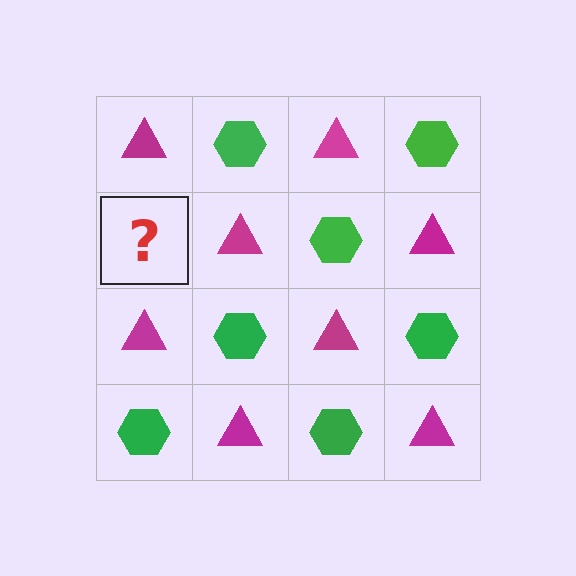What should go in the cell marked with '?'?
The missing cell should contain a green hexagon.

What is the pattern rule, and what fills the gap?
The rule is that it alternates magenta triangle and green hexagon in a checkerboard pattern. The gap should be filled with a green hexagon.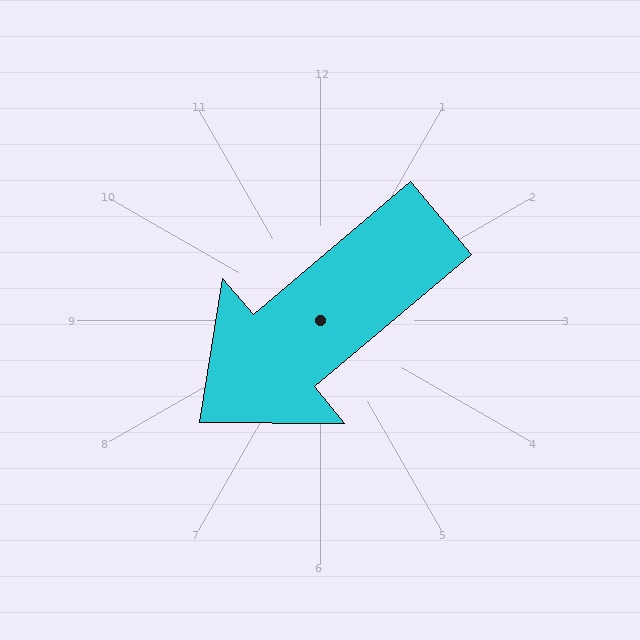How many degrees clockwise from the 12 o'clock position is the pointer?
Approximately 230 degrees.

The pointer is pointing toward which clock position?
Roughly 8 o'clock.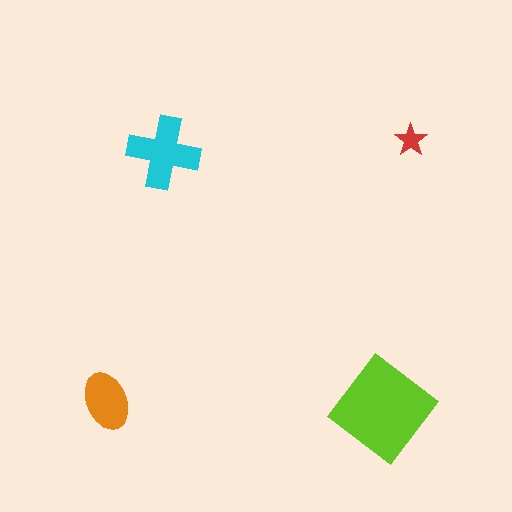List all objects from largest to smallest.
The lime diamond, the cyan cross, the orange ellipse, the red star.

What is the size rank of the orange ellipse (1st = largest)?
3rd.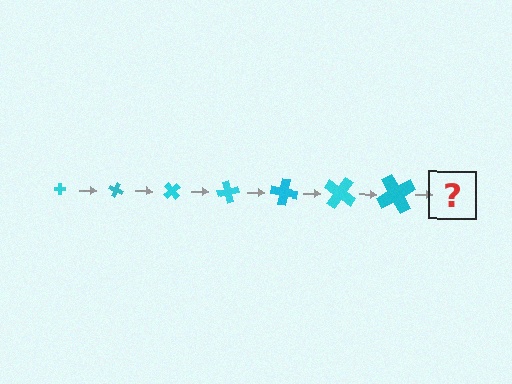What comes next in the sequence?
The next element should be a cross, larger than the previous one and rotated 175 degrees from the start.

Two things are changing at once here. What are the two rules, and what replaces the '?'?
The two rules are that the cross grows larger each step and it rotates 25 degrees each step. The '?' should be a cross, larger than the previous one and rotated 175 degrees from the start.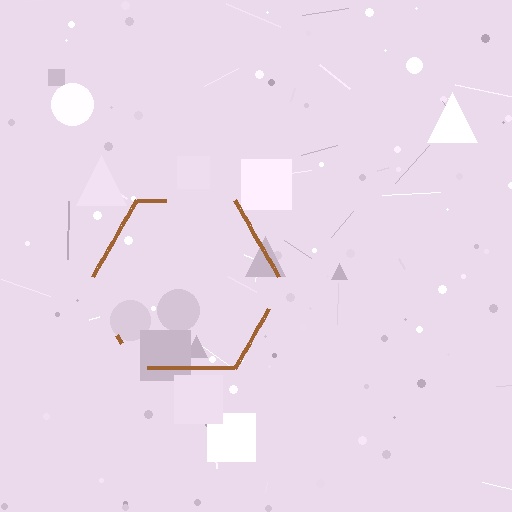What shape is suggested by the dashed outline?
The dashed outline suggests a hexagon.